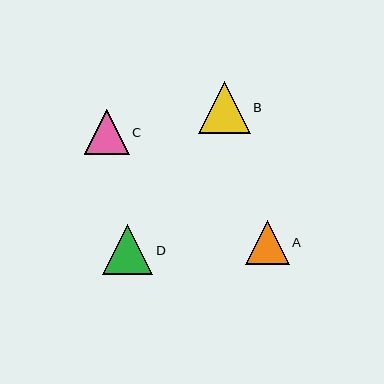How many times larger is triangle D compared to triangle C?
Triangle D is approximately 1.1 times the size of triangle C.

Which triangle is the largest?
Triangle B is the largest with a size of approximately 52 pixels.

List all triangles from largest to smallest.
From largest to smallest: B, D, C, A.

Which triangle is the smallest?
Triangle A is the smallest with a size of approximately 44 pixels.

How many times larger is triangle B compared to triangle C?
Triangle B is approximately 1.2 times the size of triangle C.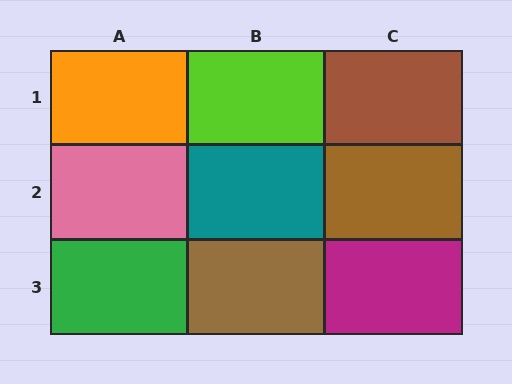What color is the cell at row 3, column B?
Brown.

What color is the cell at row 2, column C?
Brown.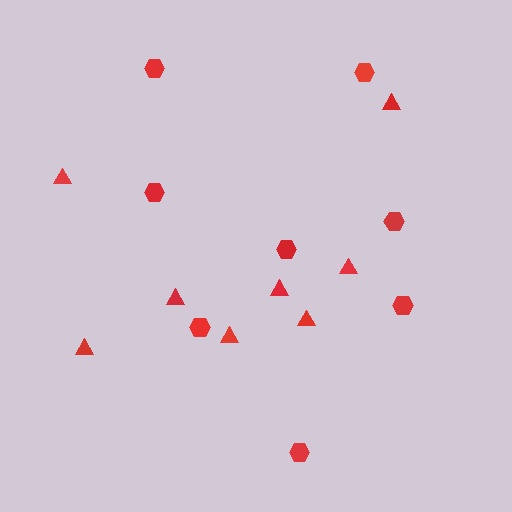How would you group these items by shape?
There are 2 groups: one group of triangles (8) and one group of hexagons (8).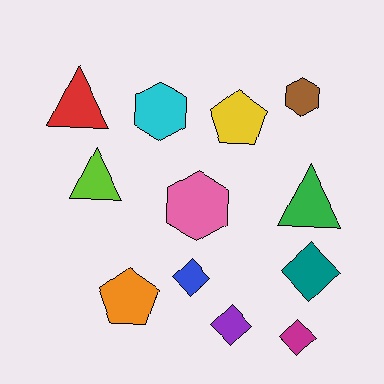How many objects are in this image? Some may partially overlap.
There are 12 objects.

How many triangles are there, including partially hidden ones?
There are 3 triangles.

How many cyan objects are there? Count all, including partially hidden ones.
There is 1 cyan object.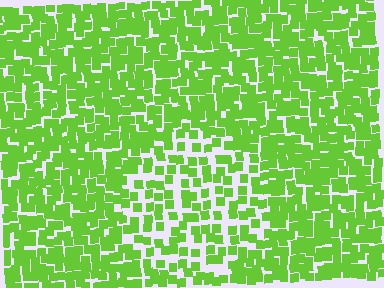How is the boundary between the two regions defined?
The boundary is defined by a change in element density (approximately 1.8x ratio). All elements are the same color, size, and shape.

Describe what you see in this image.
The image contains small lime elements arranged at two different densities. A circle-shaped region is visible where the elements are less densely packed than the surrounding area.